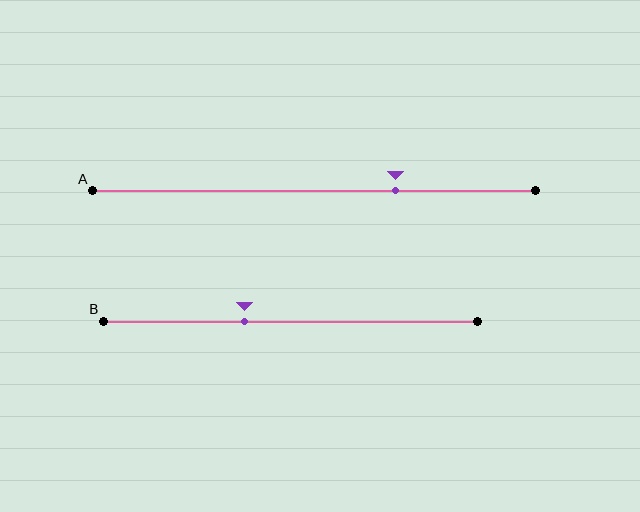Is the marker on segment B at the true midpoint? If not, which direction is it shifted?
No, the marker on segment B is shifted to the left by about 12% of the segment length.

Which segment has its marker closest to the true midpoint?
Segment B has its marker closest to the true midpoint.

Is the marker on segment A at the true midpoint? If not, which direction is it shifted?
No, the marker on segment A is shifted to the right by about 18% of the segment length.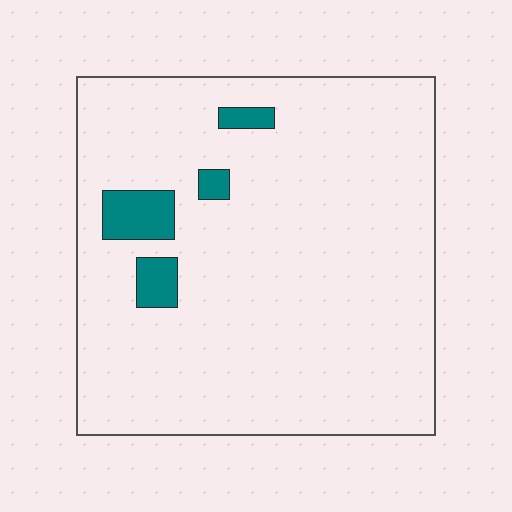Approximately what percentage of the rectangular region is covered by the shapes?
Approximately 5%.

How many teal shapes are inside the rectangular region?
4.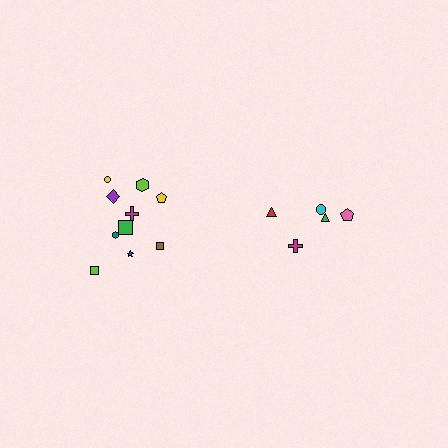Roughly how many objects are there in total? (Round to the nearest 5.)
Roughly 15 objects in total.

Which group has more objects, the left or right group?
The left group.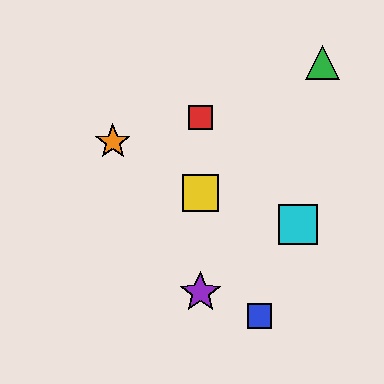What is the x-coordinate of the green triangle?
The green triangle is at x≈323.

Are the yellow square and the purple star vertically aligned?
Yes, both are at x≈200.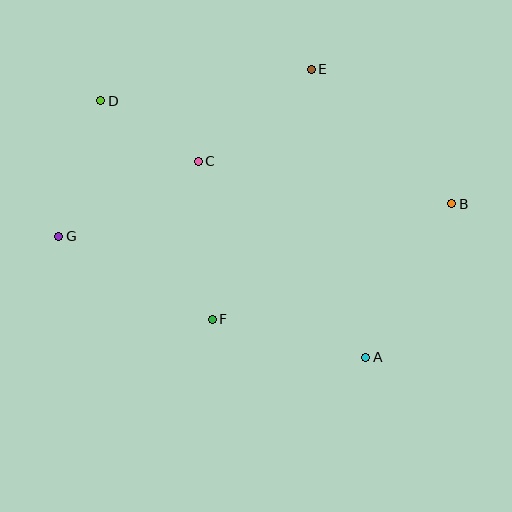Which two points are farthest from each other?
Points B and G are farthest from each other.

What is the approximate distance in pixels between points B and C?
The distance between B and C is approximately 257 pixels.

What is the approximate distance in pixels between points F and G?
The distance between F and G is approximately 175 pixels.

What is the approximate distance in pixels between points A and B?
The distance between A and B is approximately 176 pixels.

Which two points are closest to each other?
Points C and D are closest to each other.